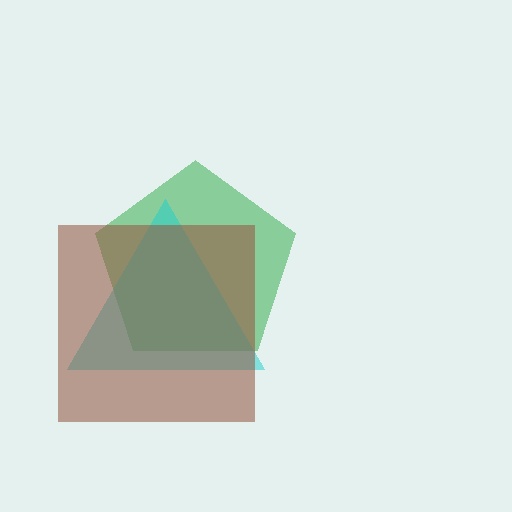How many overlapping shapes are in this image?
There are 3 overlapping shapes in the image.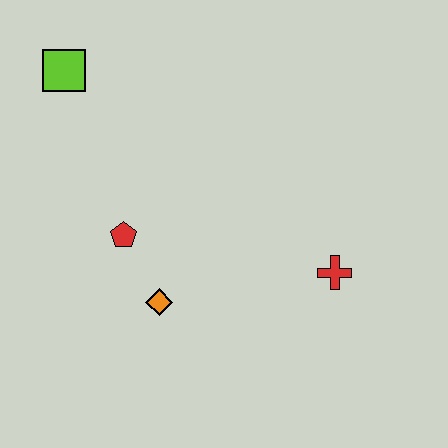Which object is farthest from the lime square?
The red cross is farthest from the lime square.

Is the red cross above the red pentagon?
No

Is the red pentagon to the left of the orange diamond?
Yes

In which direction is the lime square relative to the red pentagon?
The lime square is above the red pentagon.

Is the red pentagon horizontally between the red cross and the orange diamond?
No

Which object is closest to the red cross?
The orange diamond is closest to the red cross.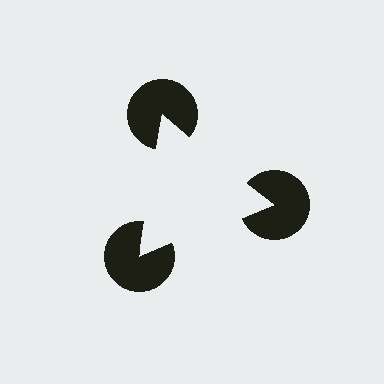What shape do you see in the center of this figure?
An illusory triangle — its edges are inferred from the aligned wedge cuts in the pac-man discs, not physically drawn.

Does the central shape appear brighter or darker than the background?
It typically appears slightly brighter than the background, even though no actual brightness change is drawn.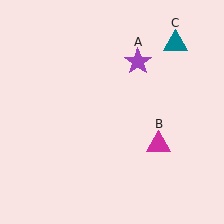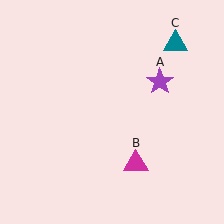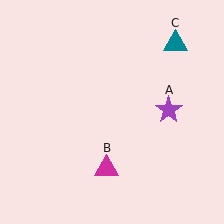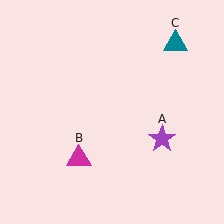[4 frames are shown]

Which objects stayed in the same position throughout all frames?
Teal triangle (object C) remained stationary.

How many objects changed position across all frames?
2 objects changed position: purple star (object A), magenta triangle (object B).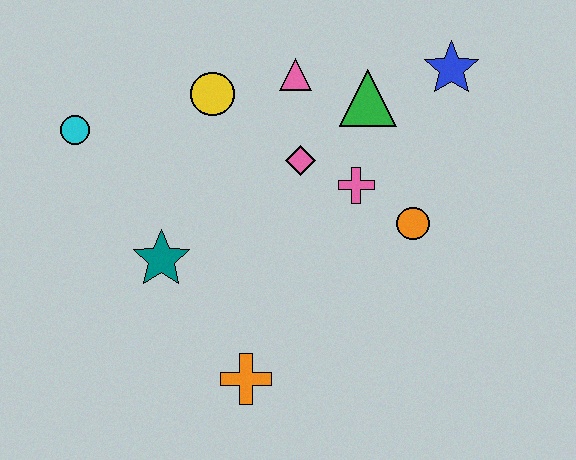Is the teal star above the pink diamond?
No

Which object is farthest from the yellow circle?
The orange cross is farthest from the yellow circle.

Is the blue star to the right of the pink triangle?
Yes